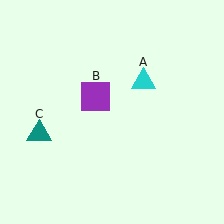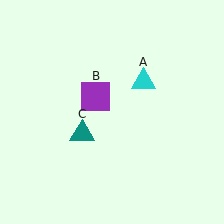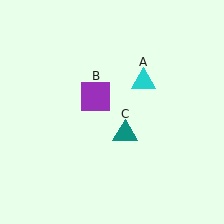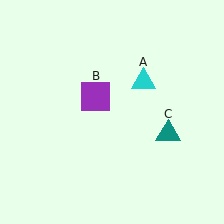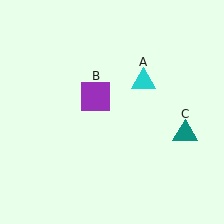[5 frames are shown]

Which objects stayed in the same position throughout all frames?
Cyan triangle (object A) and purple square (object B) remained stationary.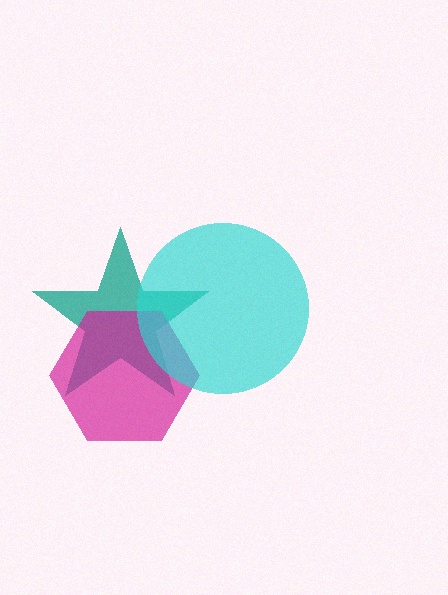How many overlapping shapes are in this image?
There are 3 overlapping shapes in the image.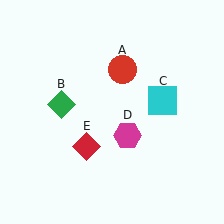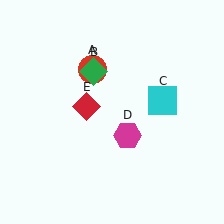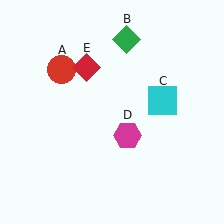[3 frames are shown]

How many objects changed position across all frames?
3 objects changed position: red circle (object A), green diamond (object B), red diamond (object E).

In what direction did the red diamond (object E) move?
The red diamond (object E) moved up.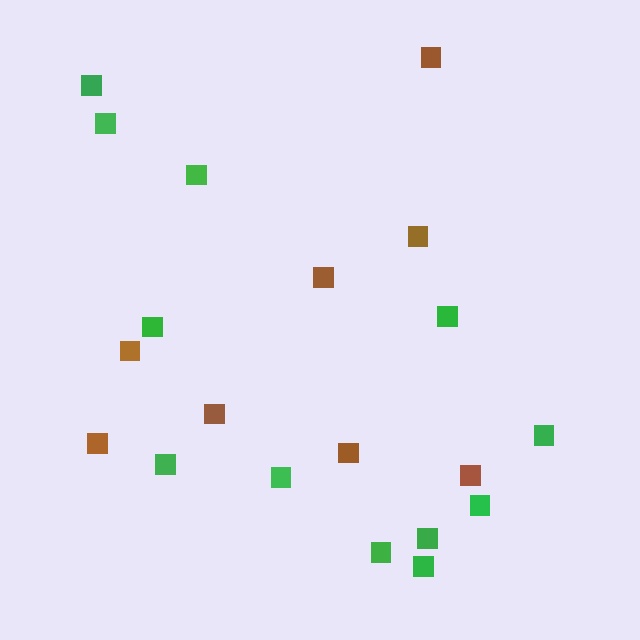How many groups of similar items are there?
There are 2 groups: one group of brown squares (8) and one group of green squares (12).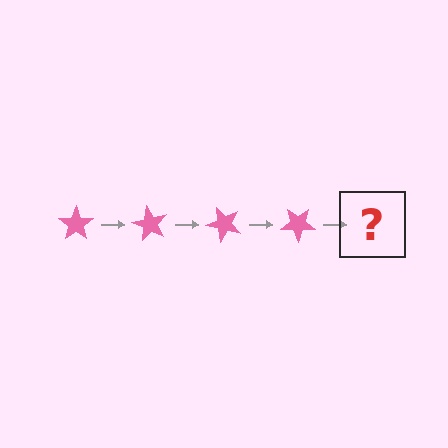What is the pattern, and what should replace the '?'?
The pattern is that the star rotates 60 degrees each step. The '?' should be a pink star rotated 240 degrees.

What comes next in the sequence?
The next element should be a pink star rotated 240 degrees.